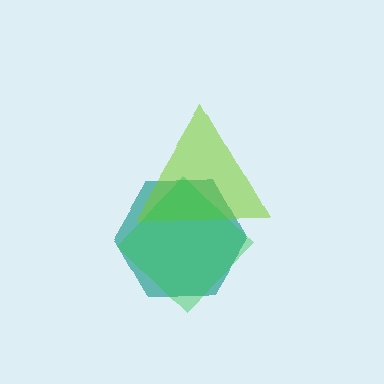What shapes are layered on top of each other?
The layered shapes are: a teal hexagon, a lime triangle, a green diamond.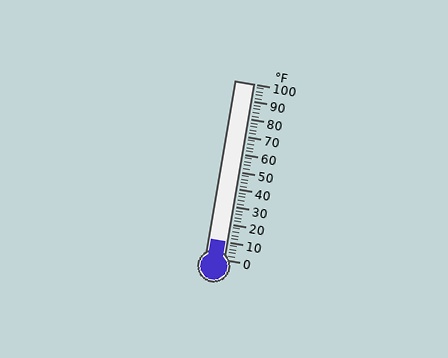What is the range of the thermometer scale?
The thermometer scale ranges from 0°F to 100°F.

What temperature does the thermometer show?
The thermometer shows approximately 10°F.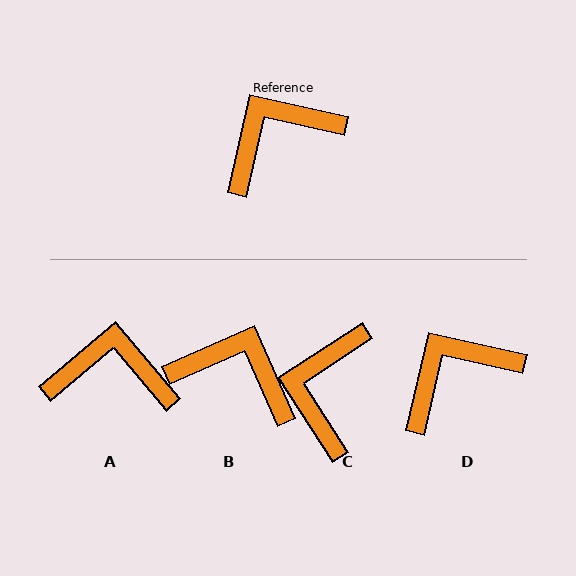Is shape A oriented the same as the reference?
No, it is off by about 37 degrees.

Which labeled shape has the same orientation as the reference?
D.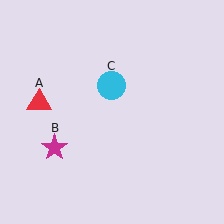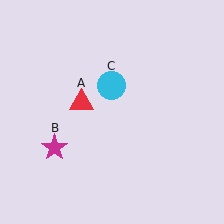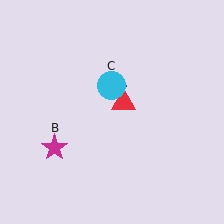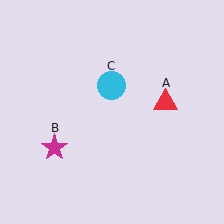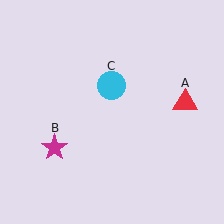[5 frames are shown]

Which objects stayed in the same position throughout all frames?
Magenta star (object B) and cyan circle (object C) remained stationary.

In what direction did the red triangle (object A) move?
The red triangle (object A) moved right.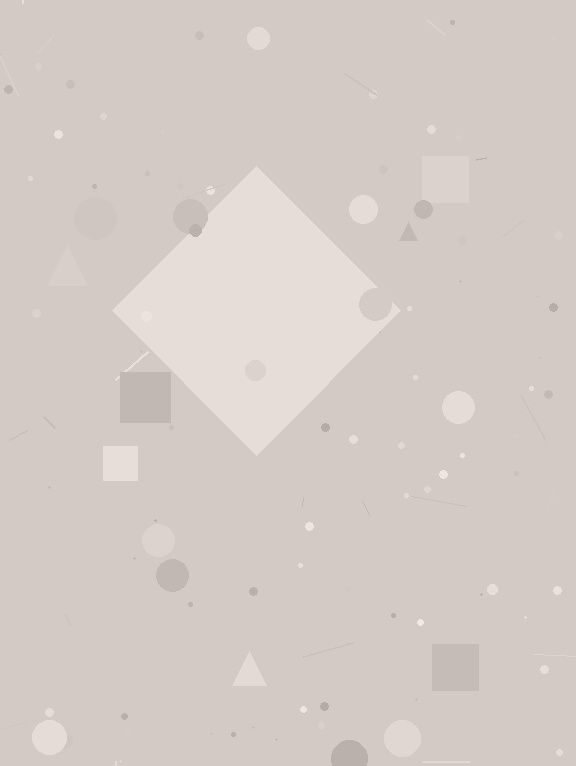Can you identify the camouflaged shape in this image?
The camouflaged shape is a diamond.